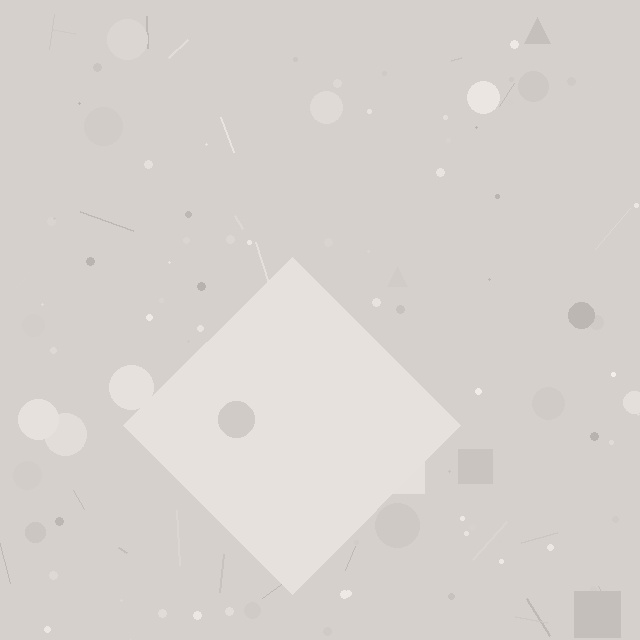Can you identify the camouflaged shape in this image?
The camouflaged shape is a diamond.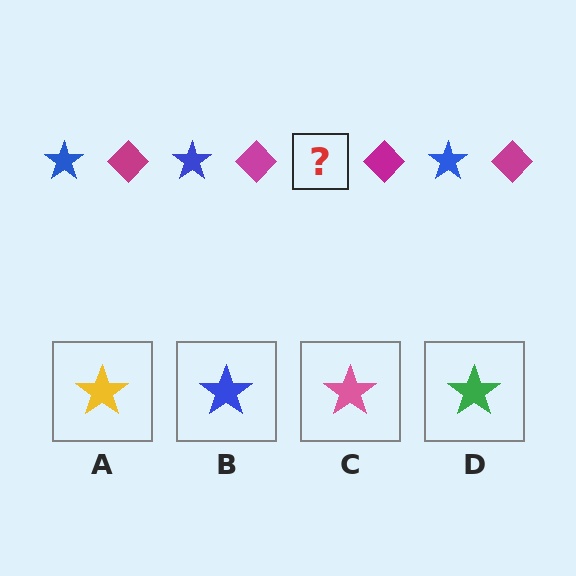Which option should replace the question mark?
Option B.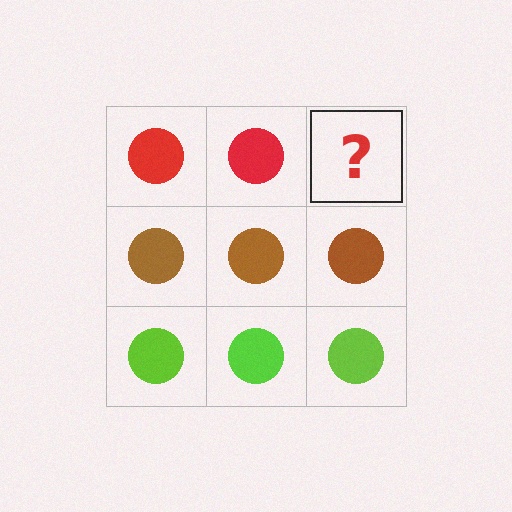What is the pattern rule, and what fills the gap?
The rule is that each row has a consistent color. The gap should be filled with a red circle.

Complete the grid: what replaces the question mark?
The question mark should be replaced with a red circle.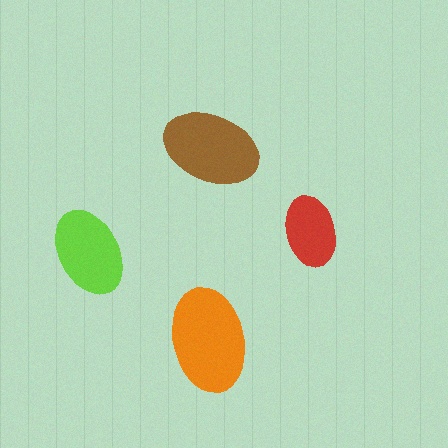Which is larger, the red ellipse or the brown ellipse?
The brown one.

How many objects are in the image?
There are 4 objects in the image.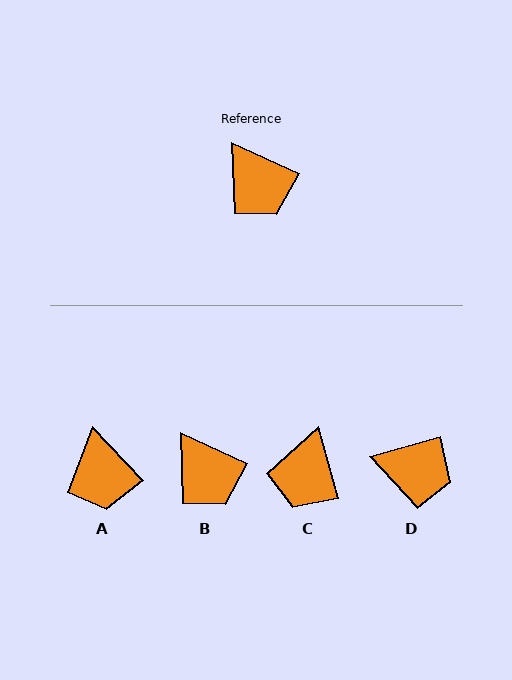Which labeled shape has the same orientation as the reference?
B.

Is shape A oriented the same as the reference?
No, it is off by about 23 degrees.